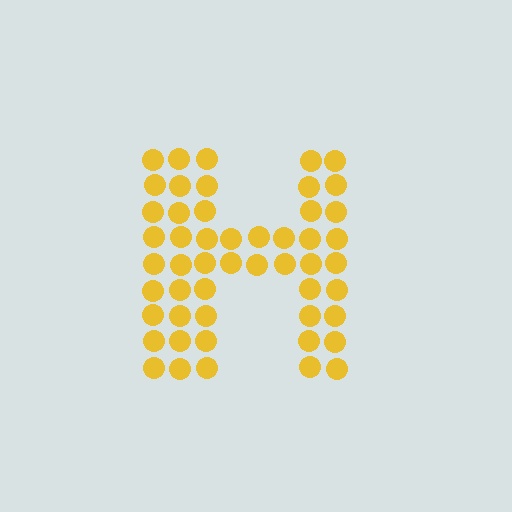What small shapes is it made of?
It is made of small circles.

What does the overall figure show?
The overall figure shows the letter H.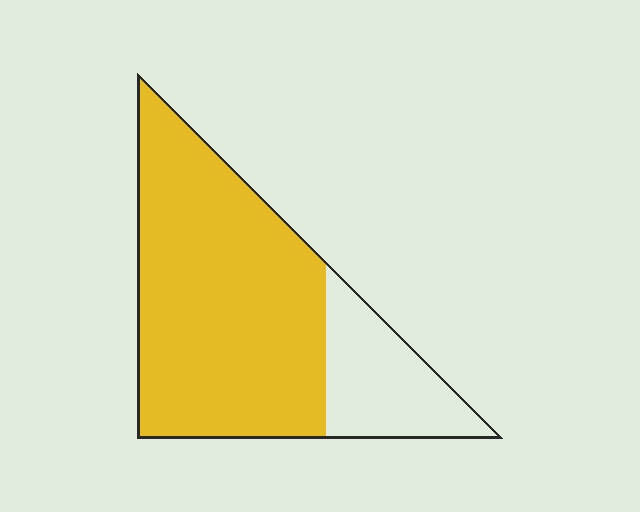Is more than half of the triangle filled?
Yes.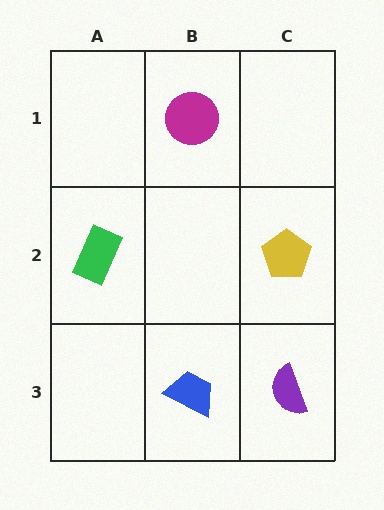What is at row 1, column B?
A magenta circle.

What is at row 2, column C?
A yellow pentagon.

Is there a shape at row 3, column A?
No, that cell is empty.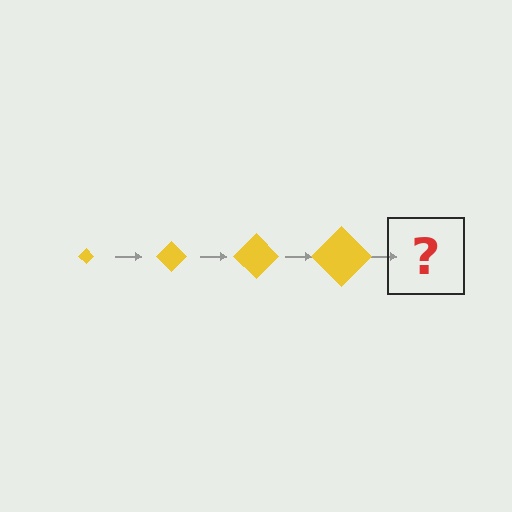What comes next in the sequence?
The next element should be a yellow diamond, larger than the previous one.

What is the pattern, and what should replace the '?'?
The pattern is that the diamond gets progressively larger each step. The '?' should be a yellow diamond, larger than the previous one.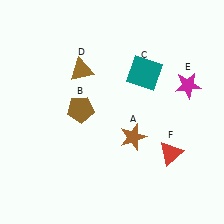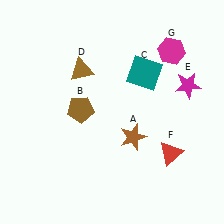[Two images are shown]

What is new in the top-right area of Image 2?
A magenta hexagon (G) was added in the top-right area of Image 2.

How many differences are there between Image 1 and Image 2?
There is 1 difference between the two images.